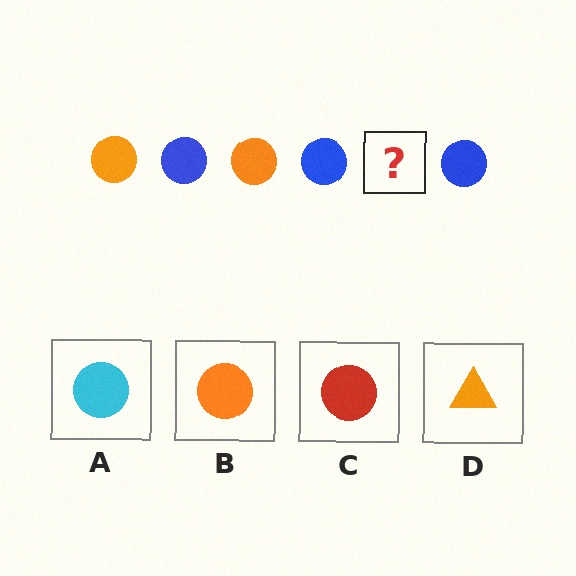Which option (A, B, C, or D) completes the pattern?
B.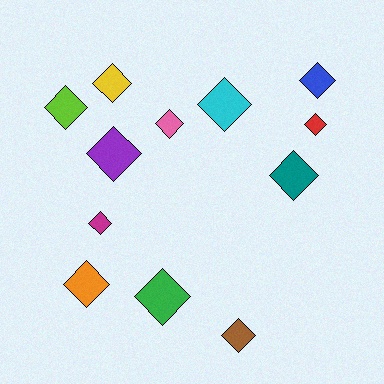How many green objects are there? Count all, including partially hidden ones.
There is 1 green object.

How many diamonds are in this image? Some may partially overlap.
There are 12 diamonds.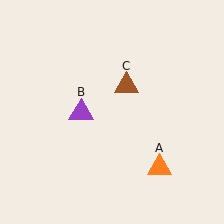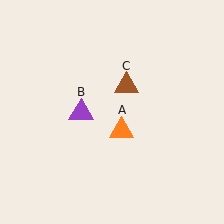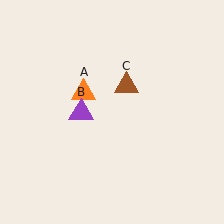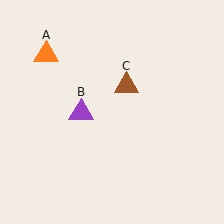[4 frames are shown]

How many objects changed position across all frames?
1 object changed position: orange triangle (object A).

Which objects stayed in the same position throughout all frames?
Purple triangle (object B) and brown triangle (object C) remained stationary.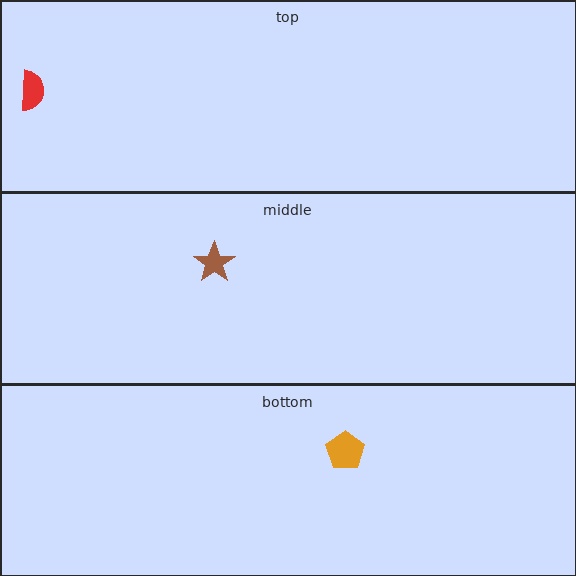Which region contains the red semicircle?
The top region.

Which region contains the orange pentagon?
The bottom region.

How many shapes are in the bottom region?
1.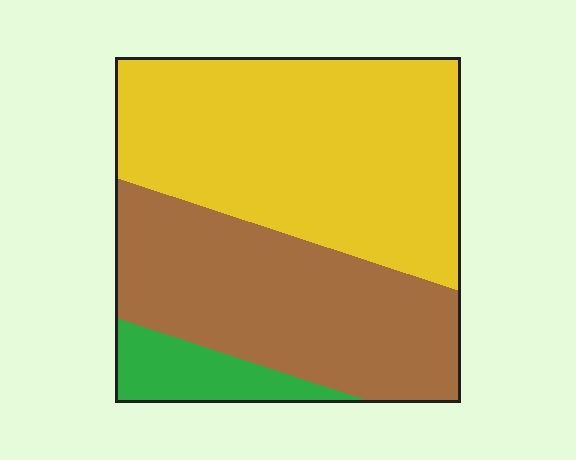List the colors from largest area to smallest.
From largest to smallest: yellow, brown, green.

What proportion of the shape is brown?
Brown takes up about two fifths (2/5) of the shape.